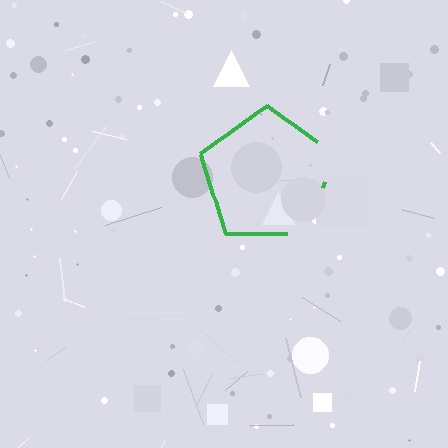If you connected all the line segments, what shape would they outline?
They would outline a pentagon.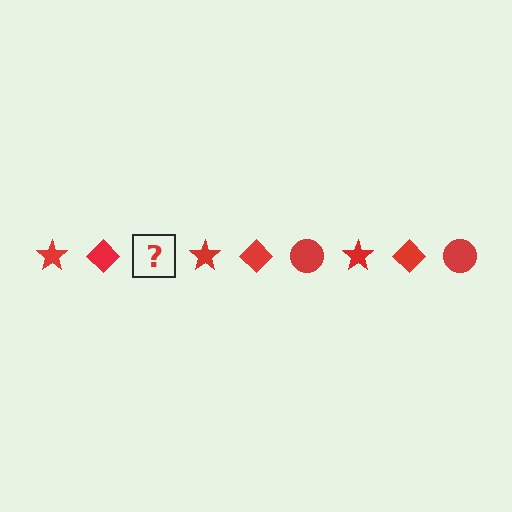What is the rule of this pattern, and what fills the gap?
The rule is that the pattern cycles through star, diamond, circle shapes in red. The gap should be filled with a red circle.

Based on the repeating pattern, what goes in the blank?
The blank should be a red circle.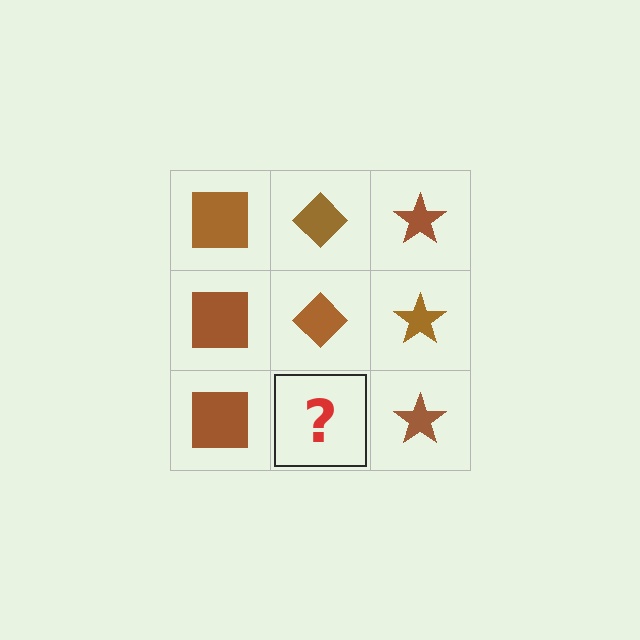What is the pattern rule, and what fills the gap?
The rule is that each column has a consistent shape. The gap should be filled with a brown diamond.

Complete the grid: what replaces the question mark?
The question mark should be replaced with a brown diamond.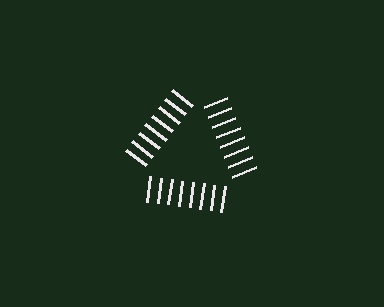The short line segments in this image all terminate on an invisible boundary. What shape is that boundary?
An illusory triangle — the line segments terminate on its edges but no continuous stroke is drawn.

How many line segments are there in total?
24 — 8 along each of the 3 edges.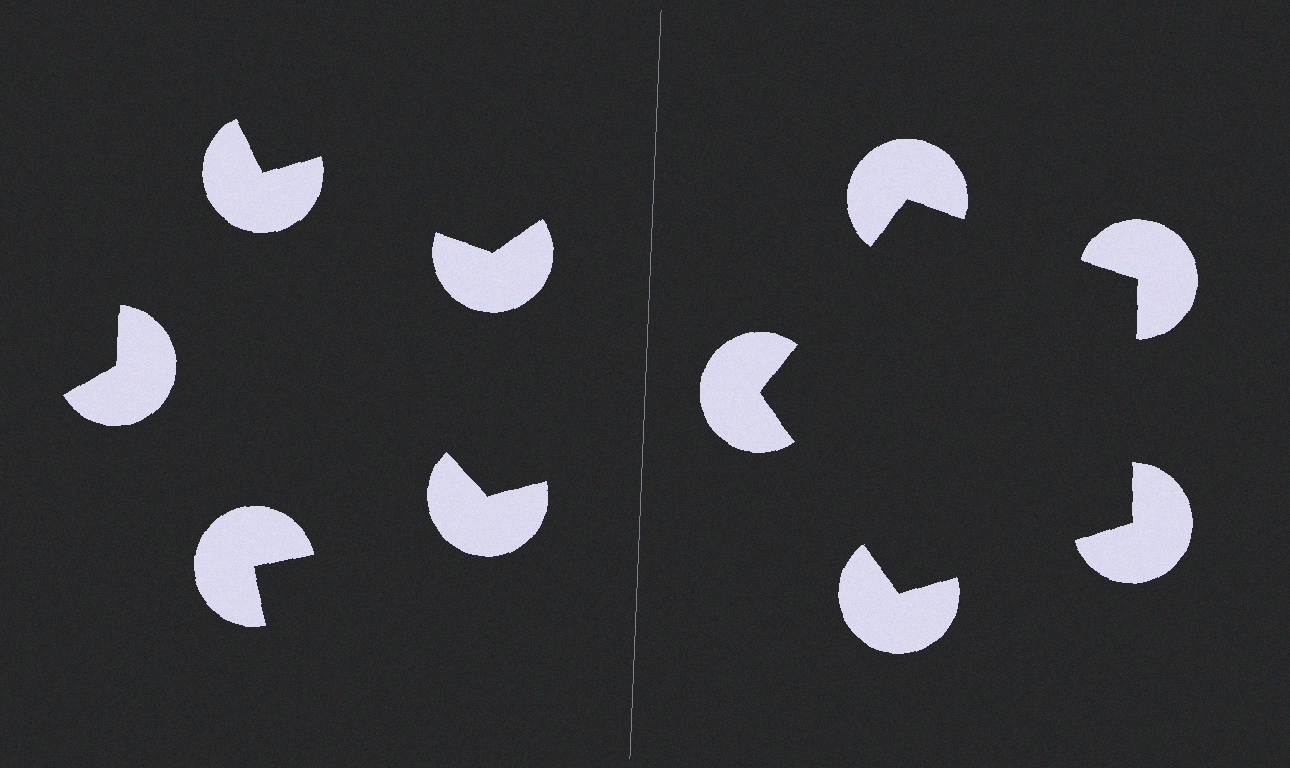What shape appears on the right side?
An illusory pentagon.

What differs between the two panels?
The pac-man discs are positioned identically on both sides; only the wedge orientations differ. On the right they align to a pentagon; on the left they are misaligned.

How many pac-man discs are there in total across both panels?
10 — 5 on each side.